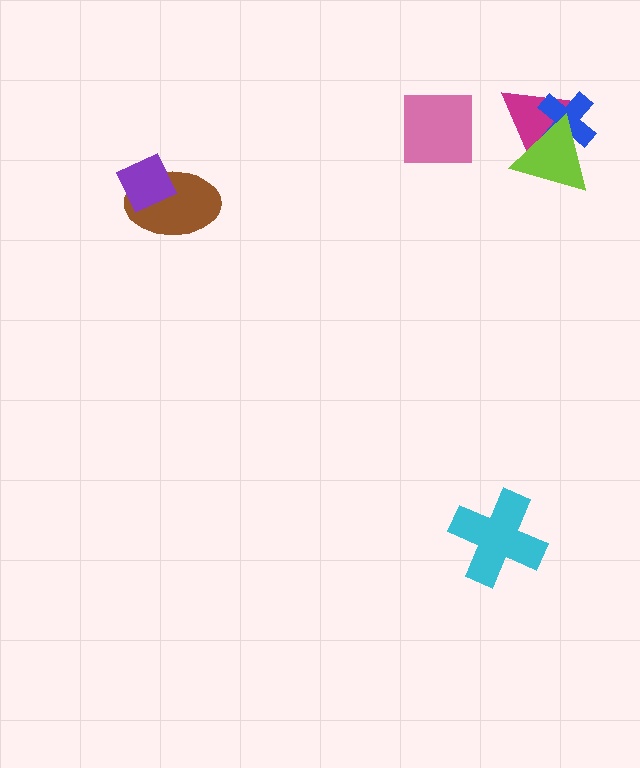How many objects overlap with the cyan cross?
0 objects overlap with the cyan cross.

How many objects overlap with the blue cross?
2 objects overlap with the blue cross.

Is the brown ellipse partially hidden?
Yes, it is partially covered by another shape.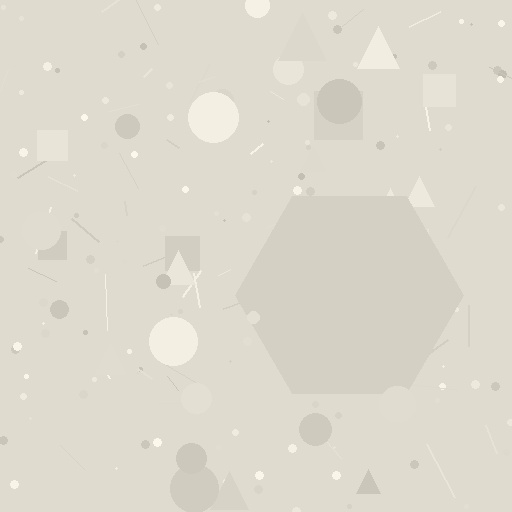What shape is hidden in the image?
A hexagon is hidden in the image.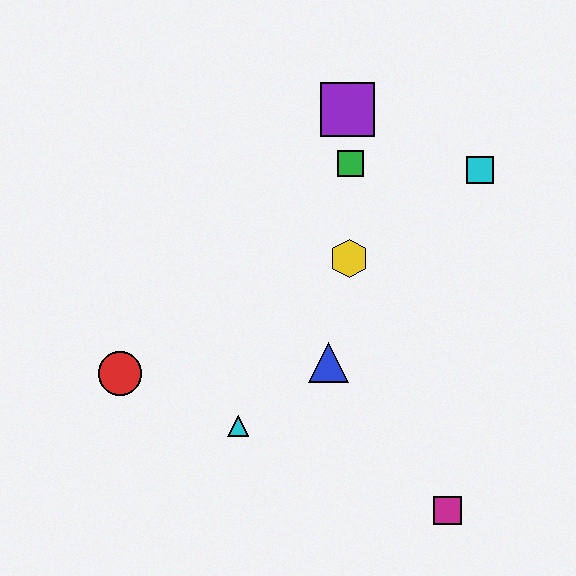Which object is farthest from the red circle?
The cyan square is farthest from the red circle.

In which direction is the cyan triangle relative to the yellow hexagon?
The cyan triangle is below the yellow hexagon.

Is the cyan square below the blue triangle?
No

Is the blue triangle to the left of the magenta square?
Yes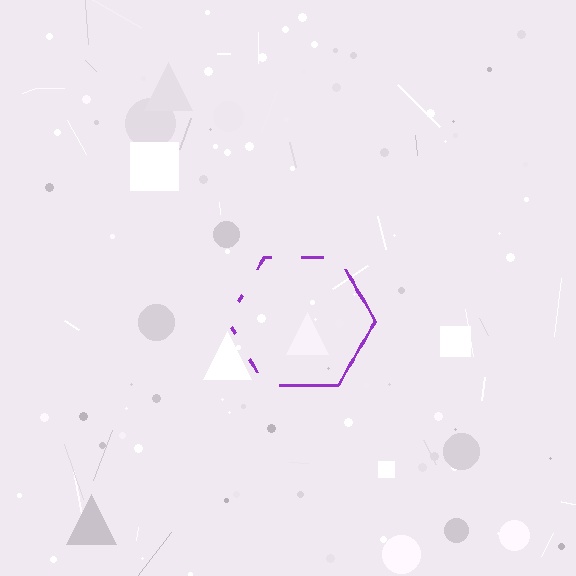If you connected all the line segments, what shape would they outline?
They would outline a hexagon.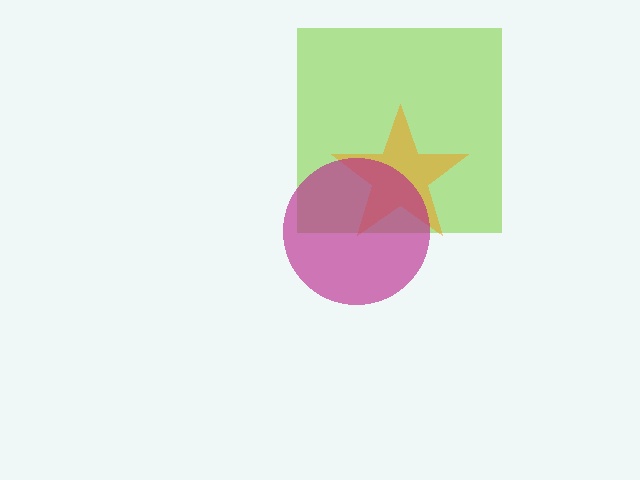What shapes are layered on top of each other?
The layered shapes are: a lime square, an orange star, a magenta circle.